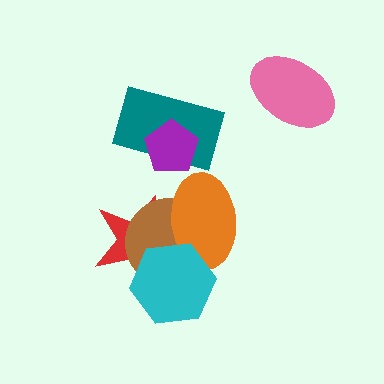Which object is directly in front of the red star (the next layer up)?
The brown circle is directly in front of the red star.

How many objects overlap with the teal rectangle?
1 object overlaps with the teal rectangle.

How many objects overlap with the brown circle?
3 objects overlap with the brown circle.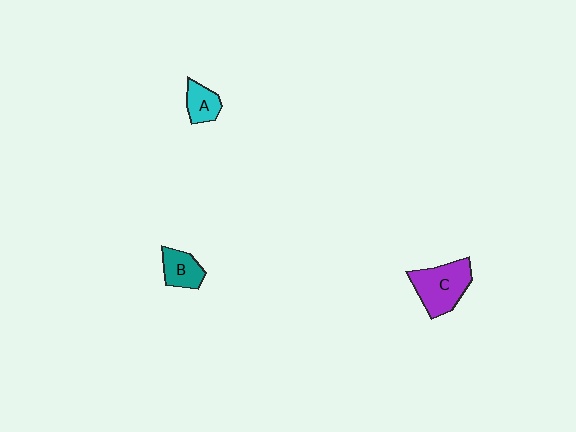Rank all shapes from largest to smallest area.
From largest to smallest: C (purple), B (teal), A (cyan).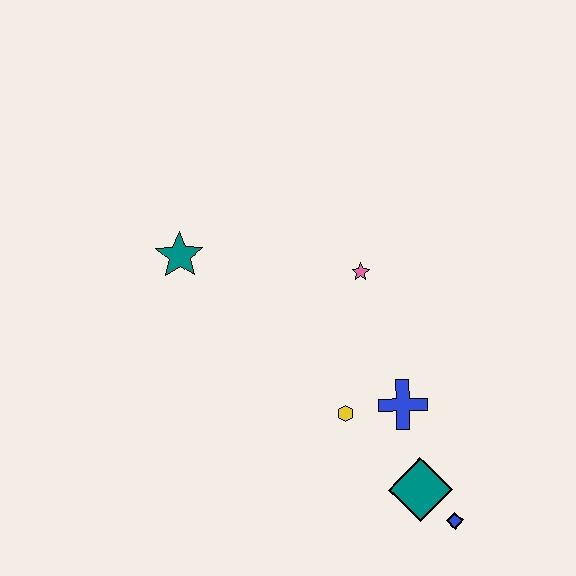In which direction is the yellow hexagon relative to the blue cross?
The yellow hexagon is to the left of the blue cross.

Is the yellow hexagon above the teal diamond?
Yes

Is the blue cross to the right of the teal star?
Yes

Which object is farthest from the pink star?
The blue diamond is farthest from the pink star.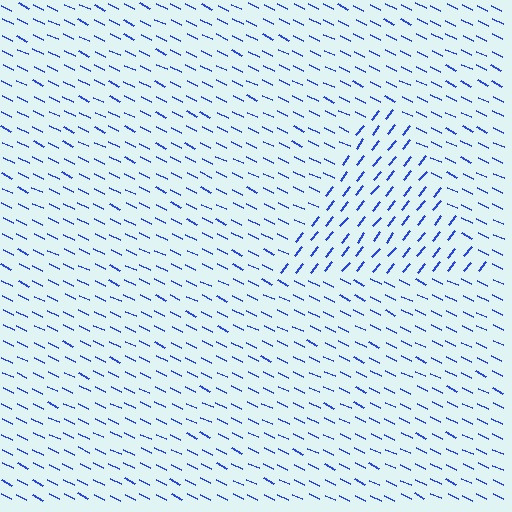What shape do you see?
I see a triangle.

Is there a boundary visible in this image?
Yes, there is a texture boundary formed by a change in line orientation.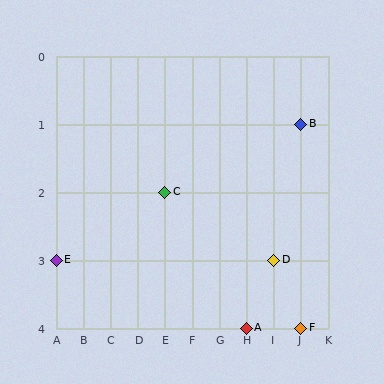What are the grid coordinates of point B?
Point B is at grid coordinates (J, 1).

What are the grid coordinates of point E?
Point E is at grid coordinates (A, 3).